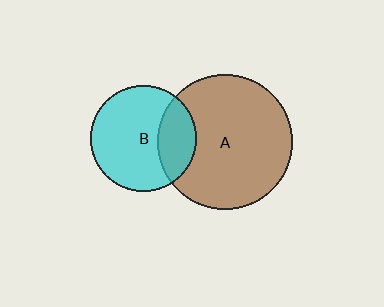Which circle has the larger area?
Circle A (brown).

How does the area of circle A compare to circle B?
Approximately 1.6 times.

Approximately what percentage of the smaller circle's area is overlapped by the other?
Approximately 25%.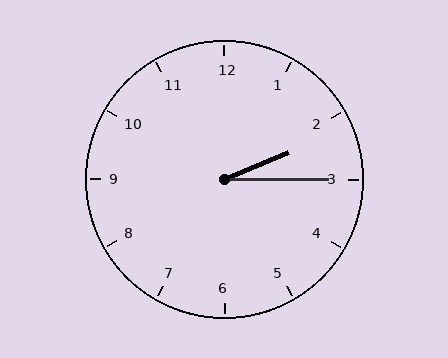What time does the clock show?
2:15.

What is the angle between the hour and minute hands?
Approximately 22 degrees.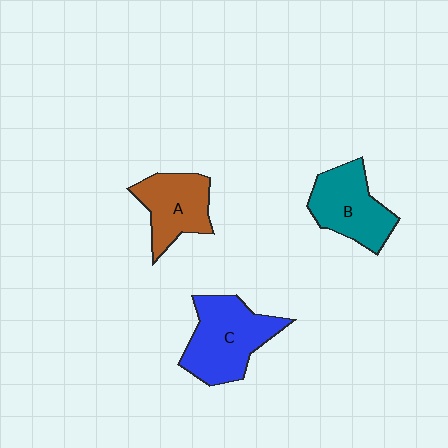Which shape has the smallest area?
Shape A (brown).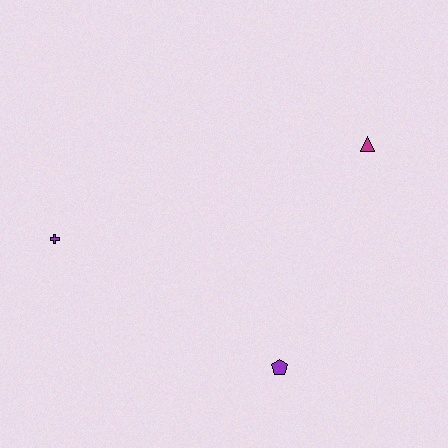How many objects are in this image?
There are 3 objects.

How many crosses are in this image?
There is 1 cross.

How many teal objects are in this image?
There are no teal objects.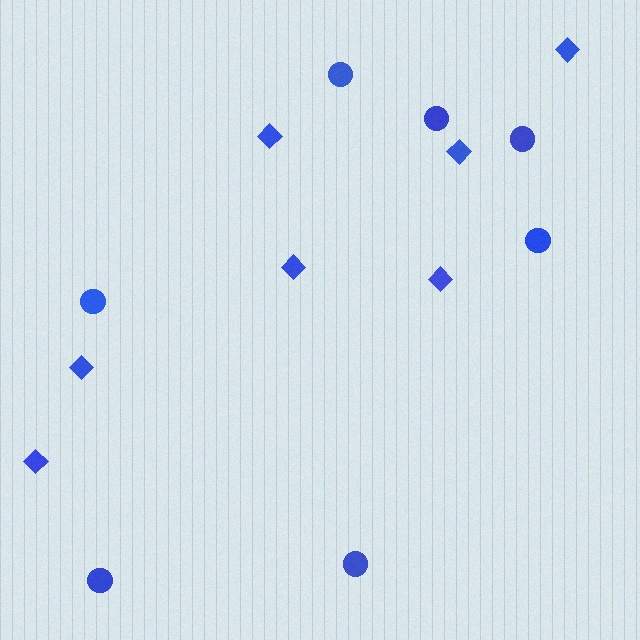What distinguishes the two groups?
There are 2 groups: one group of circles (7) and one group of diamonds (7).